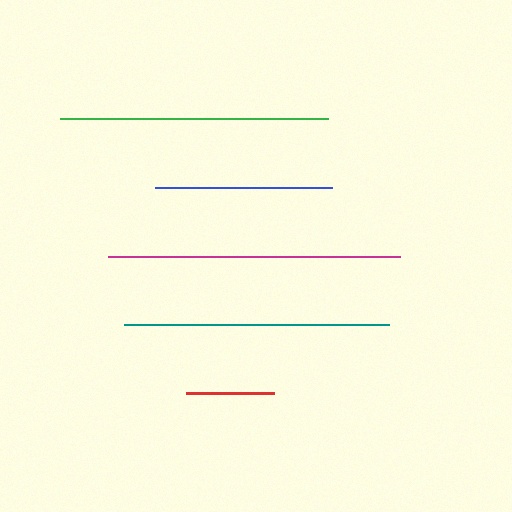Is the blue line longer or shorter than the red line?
The blue line is longer than the red line.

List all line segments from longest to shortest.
From longest to shortest: magenta, green, teal, blue, red.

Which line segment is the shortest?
The red line is the shortest at approximately 88 pixels.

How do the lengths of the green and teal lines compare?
The green and teal lines are approximately the same length.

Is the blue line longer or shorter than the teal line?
The teal line is longer than the blue line.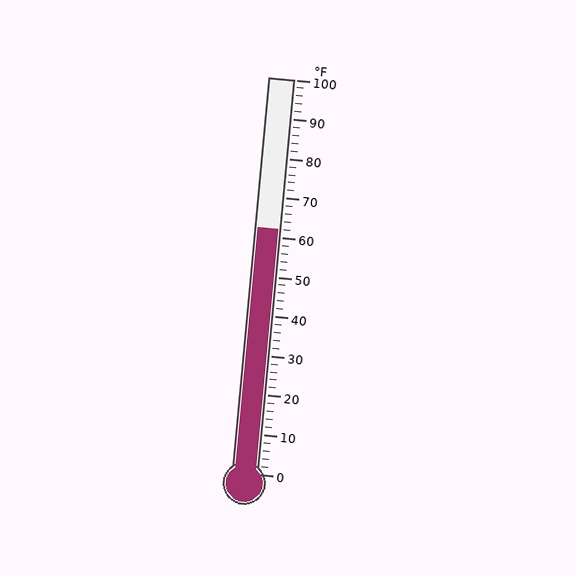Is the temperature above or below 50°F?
The temperature is above 50°F.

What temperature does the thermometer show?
The thermometer shows approximately 62°F.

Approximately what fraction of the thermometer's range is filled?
The thermometer is filled to approximately 60% of its range.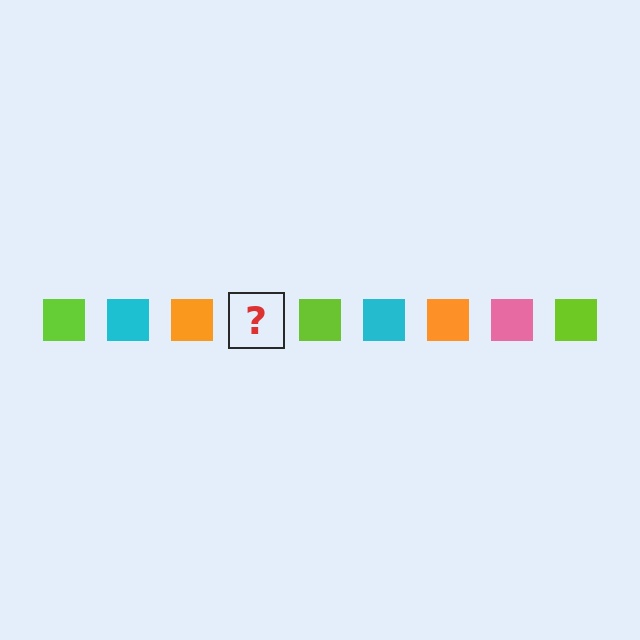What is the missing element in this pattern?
The missing element is a pink square.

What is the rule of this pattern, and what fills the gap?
The rule is that the pattern cycles through lime, cyan, orange, pink squares. The gap should be filled with a pink square.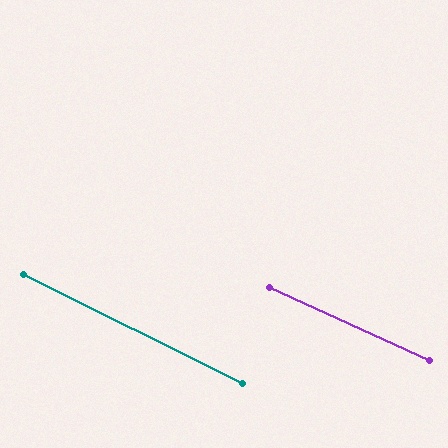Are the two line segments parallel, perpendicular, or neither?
Parallel — their directions differ by only 1.8°.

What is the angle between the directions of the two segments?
Approximately 2 degrees.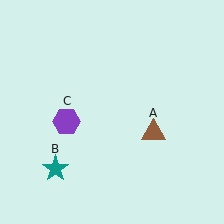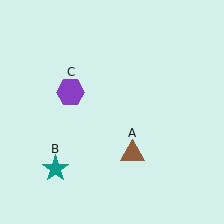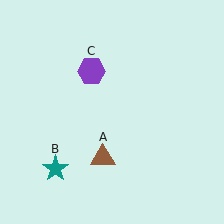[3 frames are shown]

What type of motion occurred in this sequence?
The brown triangle (object A), purple hexagon (object C) rotated clockwise around the center of the scene.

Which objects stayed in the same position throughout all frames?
Teal star (object B) remained stationary.